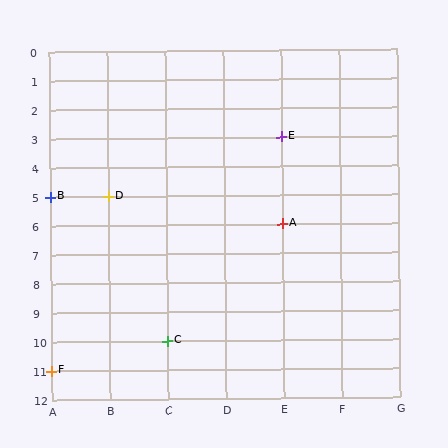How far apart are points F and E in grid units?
Points F and E are 4 columns and 8 rows apart (about 8.9 grid units diagonally).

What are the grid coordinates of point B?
Point B is at grid coordinates (A, 5).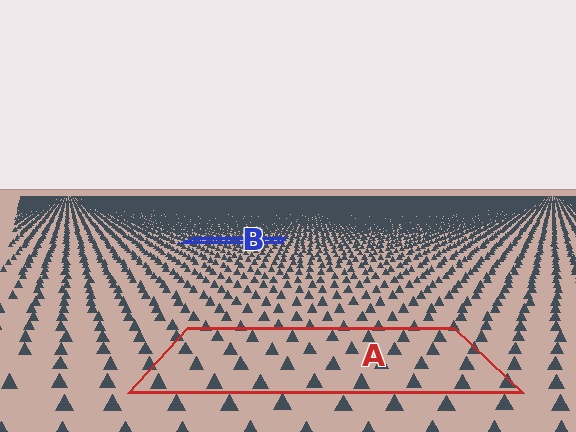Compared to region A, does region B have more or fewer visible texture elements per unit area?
Region B has more texture elements per unit area — they are packed more densely because it is farther away.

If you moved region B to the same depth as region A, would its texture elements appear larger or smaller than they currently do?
They would appear larger. At a closer depth, the same texture elements are projected at a bigger on-screen size.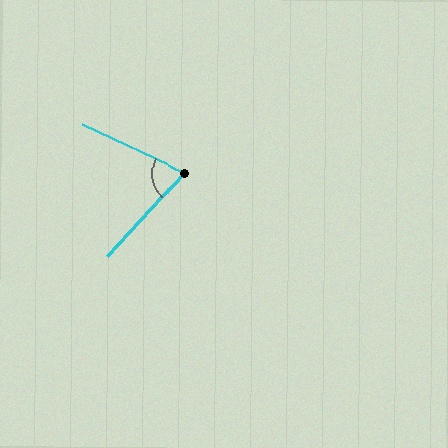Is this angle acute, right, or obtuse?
It is acute.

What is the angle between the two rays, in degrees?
Approximately 73 degrees.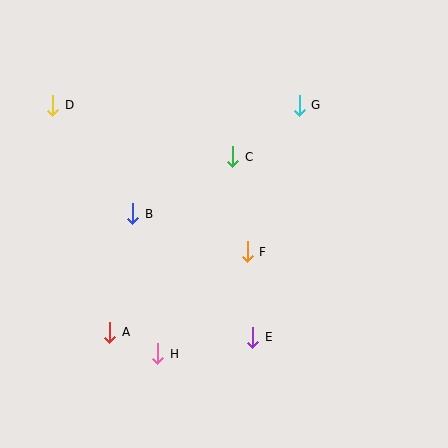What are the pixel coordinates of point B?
Point B is at (133, 214).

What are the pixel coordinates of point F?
Point F is at (247, 252).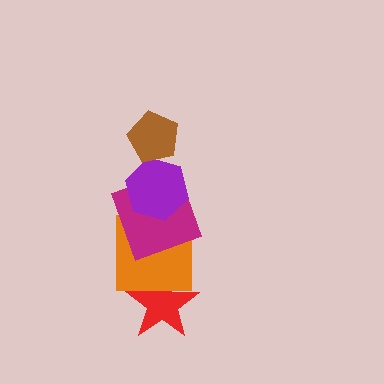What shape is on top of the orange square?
The magenta square is on top of the orange square.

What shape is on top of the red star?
The orange square is on top of the red star.